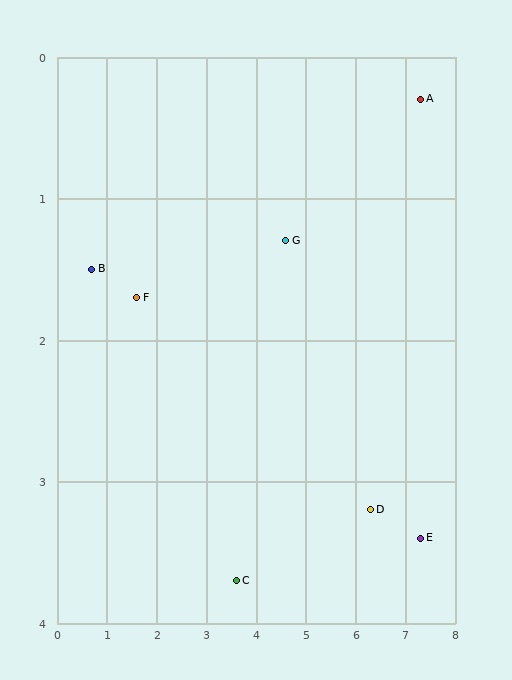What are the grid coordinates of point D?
Point D is at approximately (6.3, 3.2).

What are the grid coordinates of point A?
Point A is at approximately (7.3, 0.3).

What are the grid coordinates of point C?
Point C is at approximately (3.6, 3.7).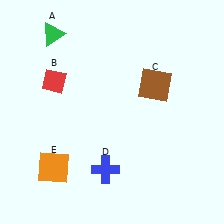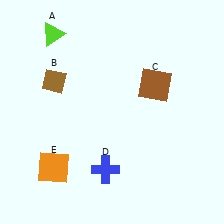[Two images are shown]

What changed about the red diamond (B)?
In Image 1, B is red. In Image 2, it changed to brown.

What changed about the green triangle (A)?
In Image 1, A is green. In Image 2, it changed to lime.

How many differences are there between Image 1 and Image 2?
There are 2 differences between the two images.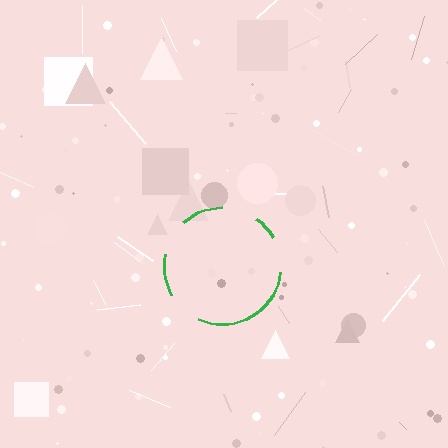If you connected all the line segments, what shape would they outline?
They would outline a circle.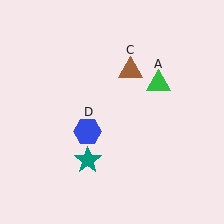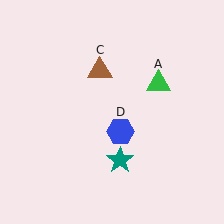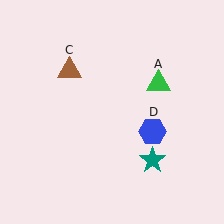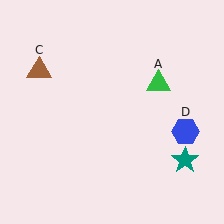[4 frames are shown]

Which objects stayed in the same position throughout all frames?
Green triangle (object A) remained stationary.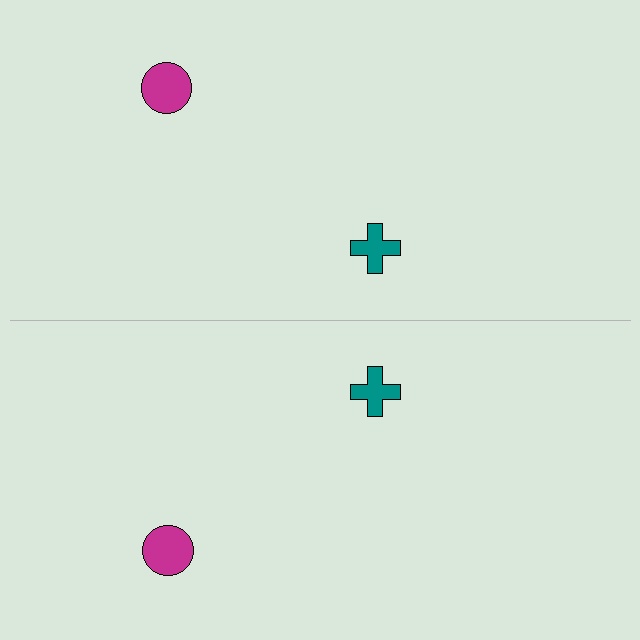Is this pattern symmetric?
Yes, this pattern has bilateral (reflection) symmetry.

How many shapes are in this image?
There are 4 shapes in this image.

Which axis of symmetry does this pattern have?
The pattern has a horizontal axis of symmetry running through the center of the image.